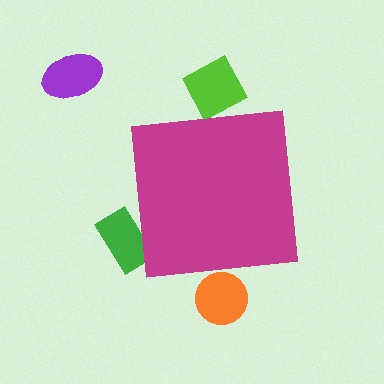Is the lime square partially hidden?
Yes, the lime square is partially hidden behind the magenta square.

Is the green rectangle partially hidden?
Yes, the green rectangle is partially hidden behind the magenta square.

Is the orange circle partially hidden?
Yes, the orange circle is partially hidden behind the magenta square.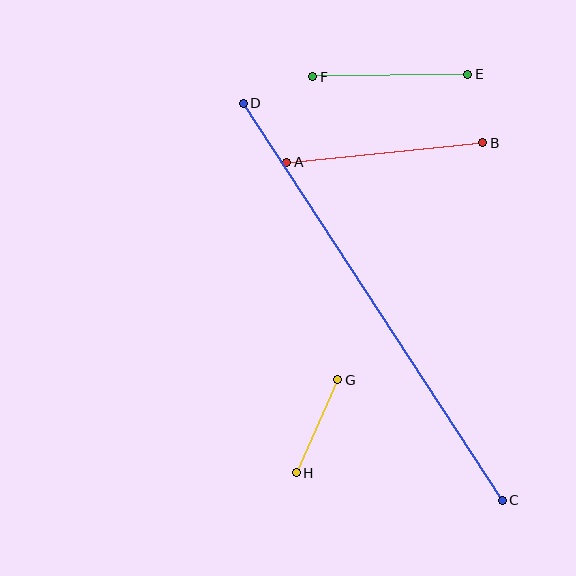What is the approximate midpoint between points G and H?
The midpoint is at approximately (317, 426) pixels.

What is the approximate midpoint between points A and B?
The midpoint is at approximately (385, 152) pixels.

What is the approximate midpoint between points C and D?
The midpoint is at approximately (373, 302) pixels.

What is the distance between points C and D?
The distance is approximately 474 pixels.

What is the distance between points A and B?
The distance is approximately 197 pixels.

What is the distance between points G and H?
The distance is approximately 102 pixels.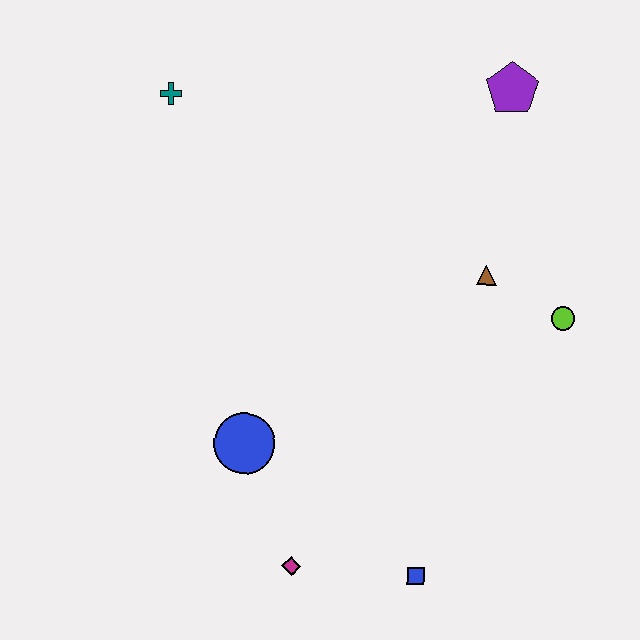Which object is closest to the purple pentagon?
The brown triangle is closest to the purple pentagon.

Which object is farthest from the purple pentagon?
The magenta diamond is farthest from the purple pentagon.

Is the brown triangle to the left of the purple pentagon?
Yes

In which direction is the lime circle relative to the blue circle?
The lime circle is to the right of the blue circle.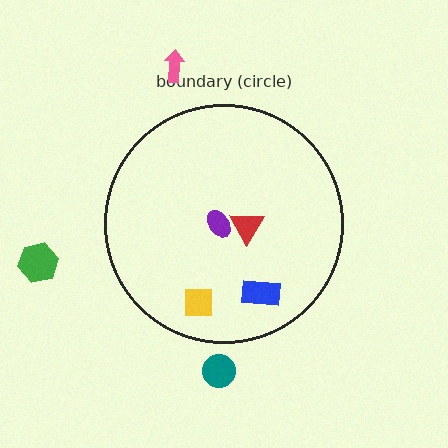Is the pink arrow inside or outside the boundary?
Outside.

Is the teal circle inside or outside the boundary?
Outside.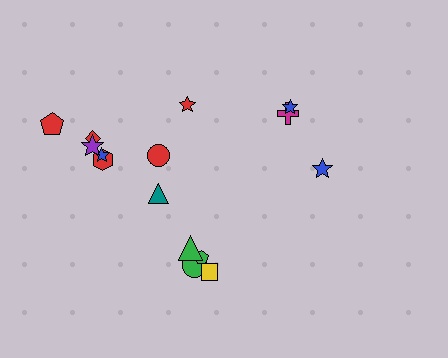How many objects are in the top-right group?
There are 3 objects.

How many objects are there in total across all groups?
There are 15 objects.